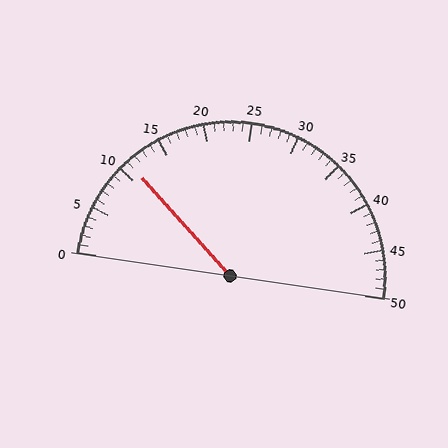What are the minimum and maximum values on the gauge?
The gauge ranges from 0 to 50.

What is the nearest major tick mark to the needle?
The nearest major tick mark is 10.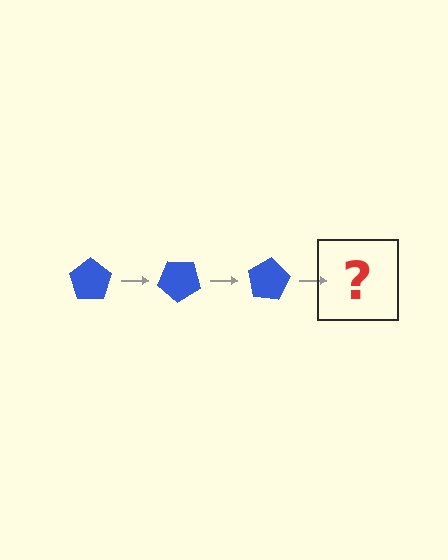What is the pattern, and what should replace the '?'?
The pattern is that the pentagon rotates 40 degrees each step. The '?' should be a blue pentagon rotated 120 degrees.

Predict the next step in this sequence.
The next step is a blue pentagon rotated 120 degrees.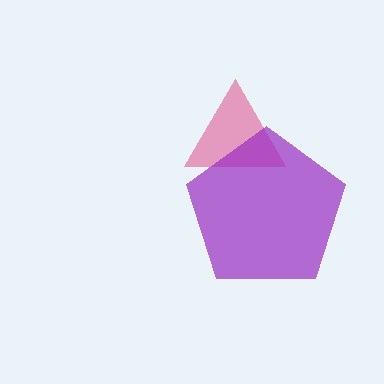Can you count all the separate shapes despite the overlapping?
Yes, there are 2 separate shapes.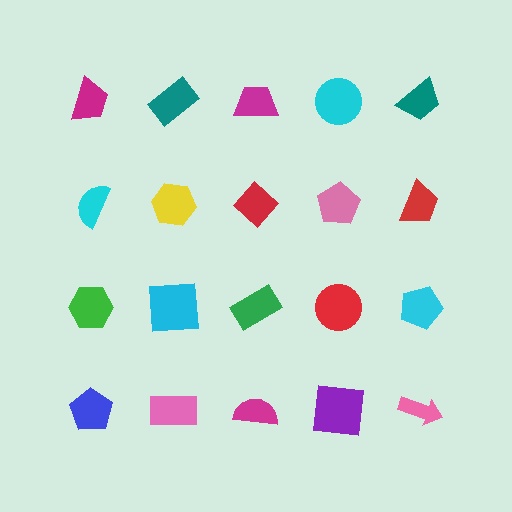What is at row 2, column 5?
A red trapezoid.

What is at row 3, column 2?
A cyan square.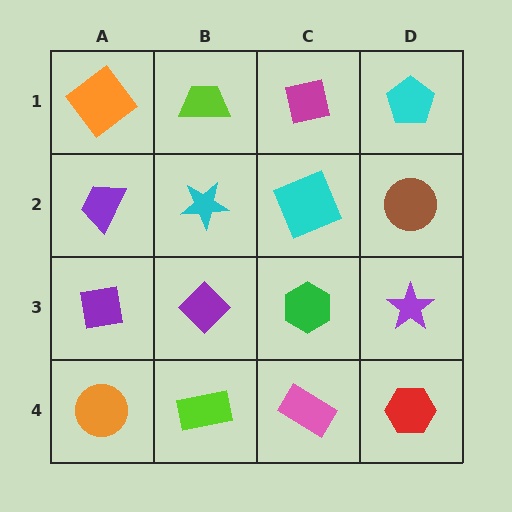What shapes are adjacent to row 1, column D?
A brown circle (row 2, column D), a magenta square (row 1, column C).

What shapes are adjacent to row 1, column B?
A cyan star (row 2, column B), an orange diamond (row 1, column A), a magenta square (row 1, column C).